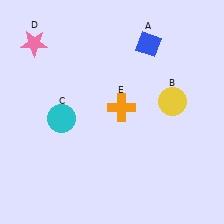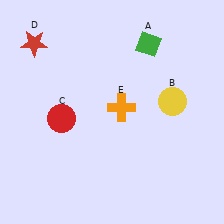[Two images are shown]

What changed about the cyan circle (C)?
In Image 1, C is cyan. In Image 2, it changed to red.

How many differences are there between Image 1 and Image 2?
There are 3 differences between the two images.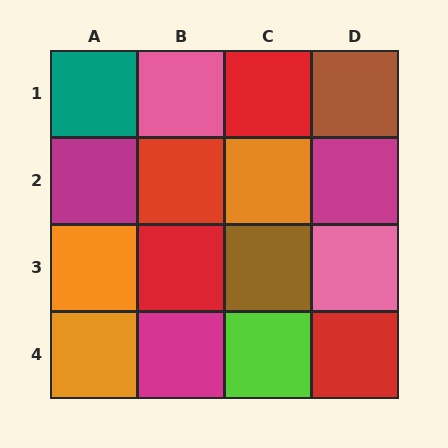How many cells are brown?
2 cells are brown.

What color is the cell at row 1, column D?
Brown.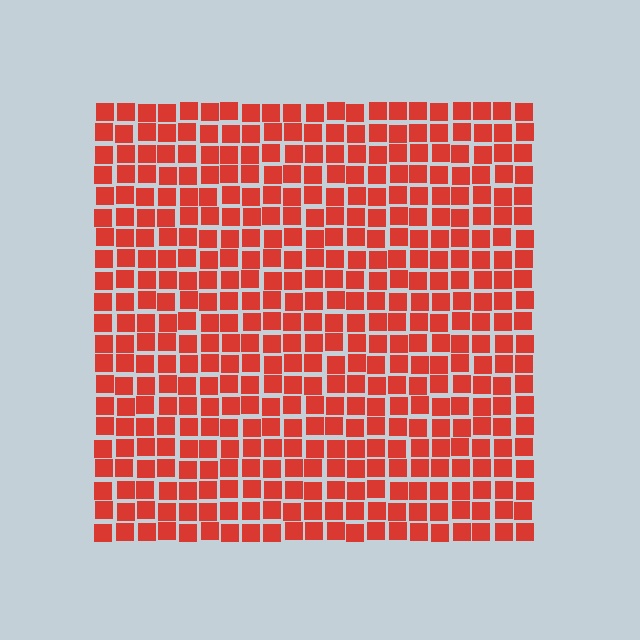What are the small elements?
The small elements are squares.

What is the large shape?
The large shape is a square.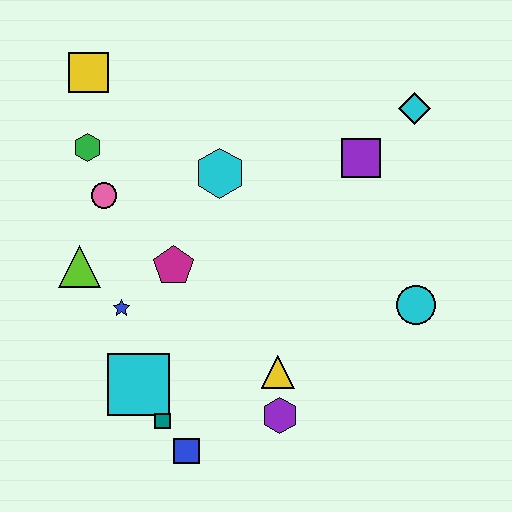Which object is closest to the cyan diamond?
The purple square is closest to the cyan diamond.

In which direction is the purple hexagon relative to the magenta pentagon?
The purple hexagon is below the magenta pentagon.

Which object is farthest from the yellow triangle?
The yellow square is farthest from the yellow triangle.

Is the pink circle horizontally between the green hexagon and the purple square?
Yes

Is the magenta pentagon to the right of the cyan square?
Yes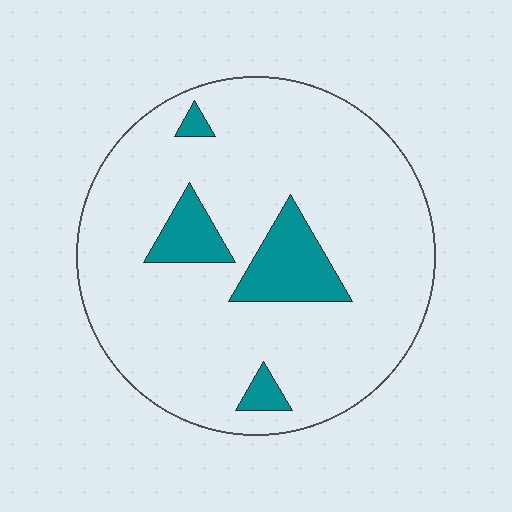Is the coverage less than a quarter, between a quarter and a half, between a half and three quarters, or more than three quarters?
Less than a quarter.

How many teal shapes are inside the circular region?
4.